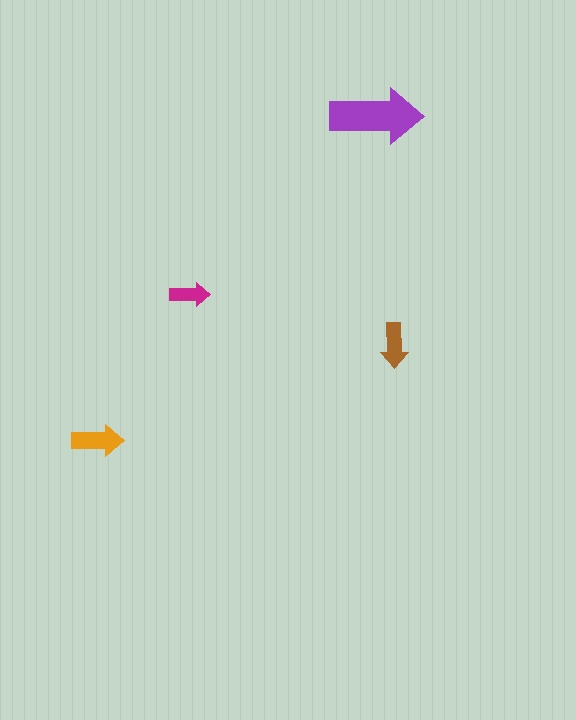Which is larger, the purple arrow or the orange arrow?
The purple one.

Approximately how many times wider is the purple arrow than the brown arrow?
About 2 times wider.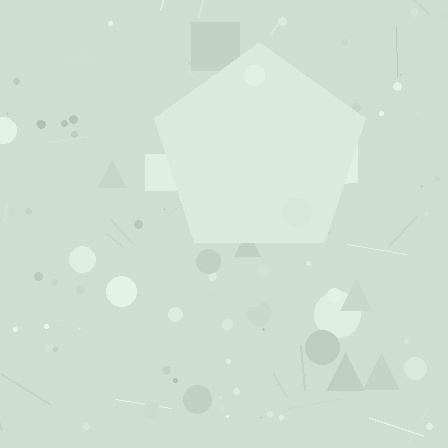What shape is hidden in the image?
A pentagon is hidden in the image.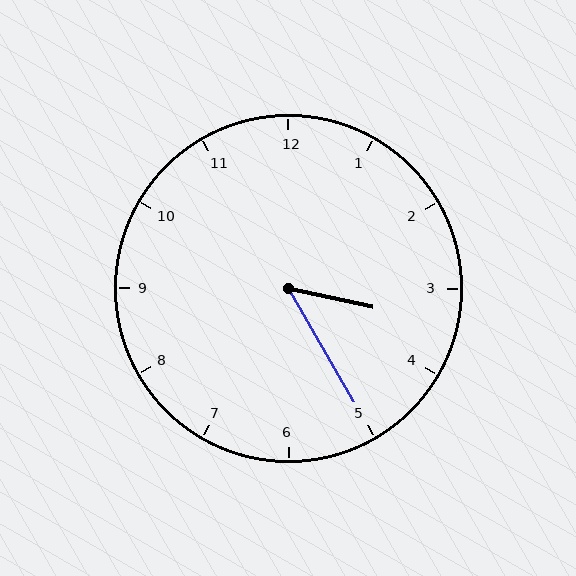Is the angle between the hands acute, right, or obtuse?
It is acute.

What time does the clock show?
3:25.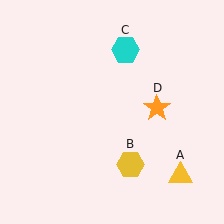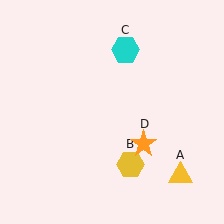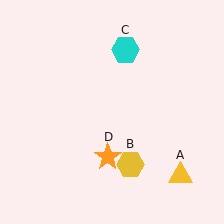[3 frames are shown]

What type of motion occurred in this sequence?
The orange star (object D) rotated clockwise around the center of the scene.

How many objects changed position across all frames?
1 object changed position: orange star (object D).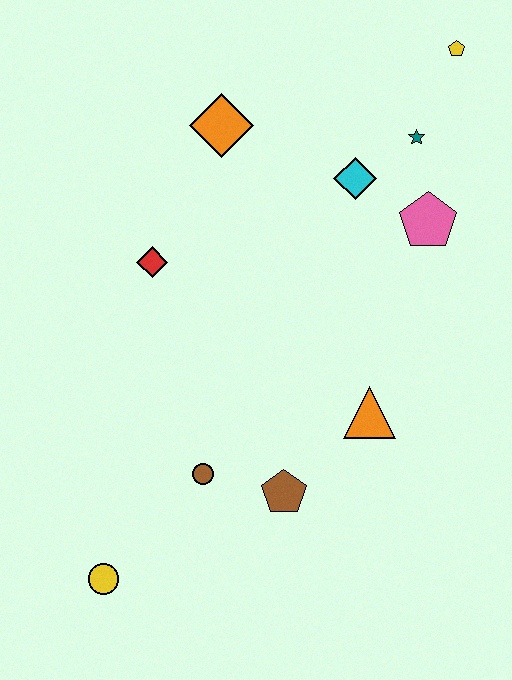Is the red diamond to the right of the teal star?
No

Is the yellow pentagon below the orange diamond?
No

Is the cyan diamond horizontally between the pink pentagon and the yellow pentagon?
No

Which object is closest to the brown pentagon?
The brown circle is closest to the brown pentagon.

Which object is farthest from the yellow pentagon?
The yellow circle is farthest from the yellow pentagon.